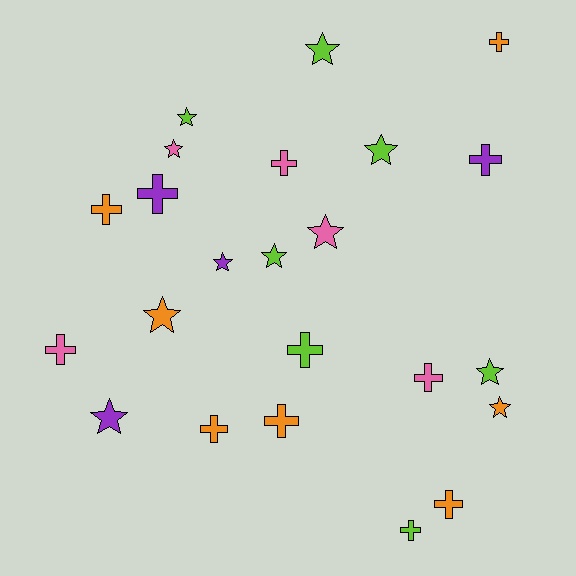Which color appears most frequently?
Lime, with 7 objects.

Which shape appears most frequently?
Cross, with 12 objects.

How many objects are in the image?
There are 23 objects.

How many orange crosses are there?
There are 5 orange crosses.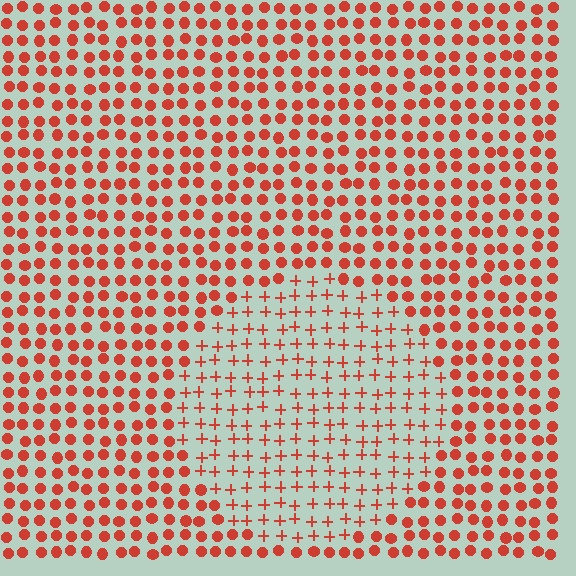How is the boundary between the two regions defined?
The boundary is defined by a change in element shape: plus signs inside vs. circles outside. All elements share the same color and spacing.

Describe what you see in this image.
The image is filled with small red elements arranged in a uniform grid. A circle-shaped region contains plus signs, while the surrounding area contains circles. The boundary is defined purely by the change in element shape.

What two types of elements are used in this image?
The image uses plus signs inside the circle region and circles outside it.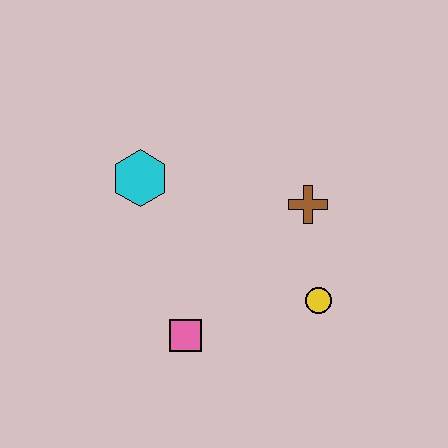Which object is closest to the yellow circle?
The brown cross is closest to the yellow circle.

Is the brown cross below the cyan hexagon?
Yes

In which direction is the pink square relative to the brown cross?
The pink square is below the brown cross.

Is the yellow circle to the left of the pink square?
No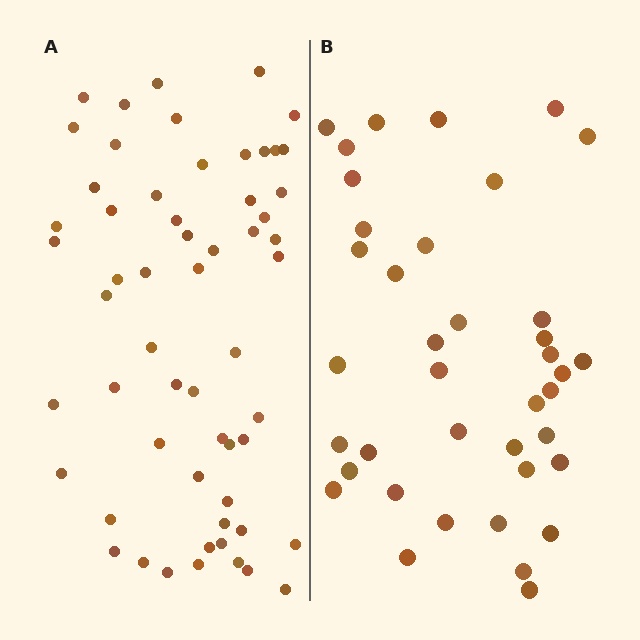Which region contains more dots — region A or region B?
Region A (the left region) has more dots.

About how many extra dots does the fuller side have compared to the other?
Region A has approximately 20 more dots than region B.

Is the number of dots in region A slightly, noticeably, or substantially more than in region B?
Region A has substantially more. The ratio is roughly 1.5 to 1.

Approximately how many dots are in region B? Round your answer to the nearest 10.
About 40 dots. (The exact count is 39, which rounds to 40.)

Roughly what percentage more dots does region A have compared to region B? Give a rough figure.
About 50% more.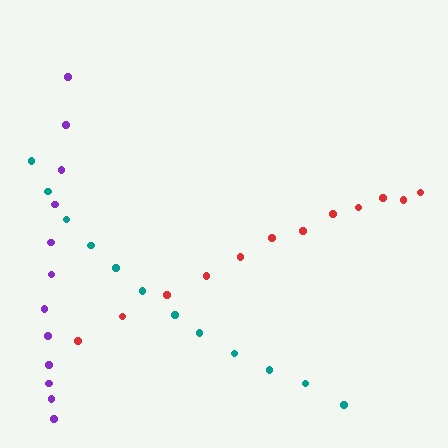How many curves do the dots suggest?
There are 3 distinct paths.